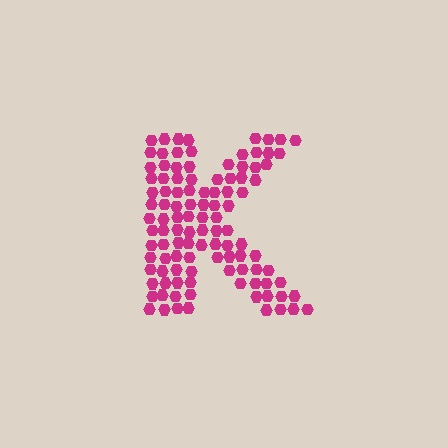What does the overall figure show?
The overall figure shows the letter K.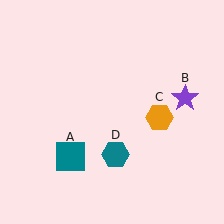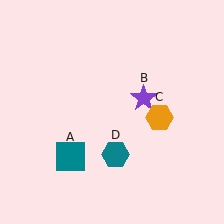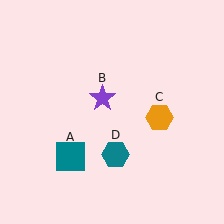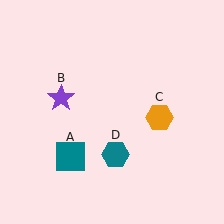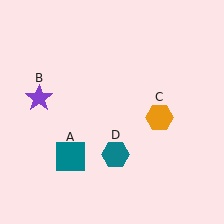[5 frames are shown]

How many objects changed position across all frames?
1 object changed position: purple star (object B).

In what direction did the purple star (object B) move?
The purple star (object B) moved left.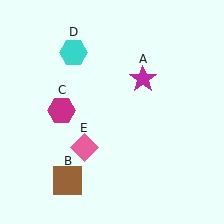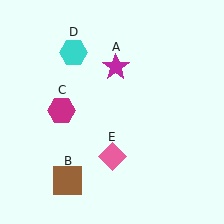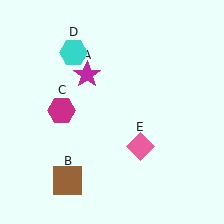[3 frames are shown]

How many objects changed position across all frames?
2 objects changed position: magenta star (object A), pink diamond (object E).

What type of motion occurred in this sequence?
The magenta star (object A), pink diamond (object E) rotated counterclockwise around the center of the scene.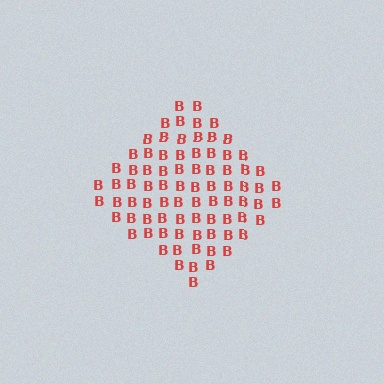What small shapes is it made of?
It is made of small letter B's.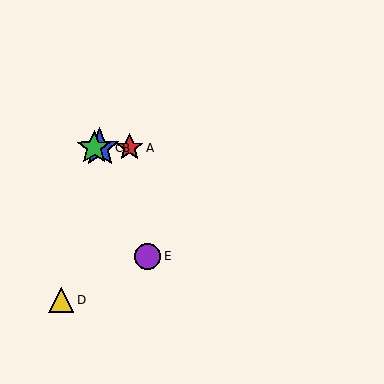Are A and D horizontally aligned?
No, A is at y≈148 and D is at y≈300.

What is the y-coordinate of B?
Object B is at y≈148.